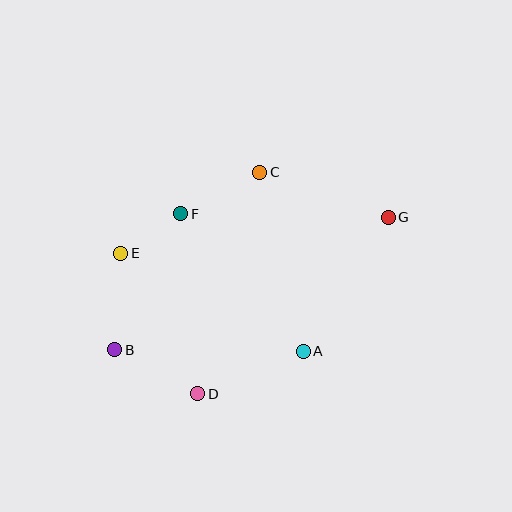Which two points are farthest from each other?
Points B and G are farthest from each other.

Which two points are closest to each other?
Points E and F are closest to each other.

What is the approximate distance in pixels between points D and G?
The distance between D and G is approximately 259 pixels.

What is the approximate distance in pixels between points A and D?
The distance between A and D is approximately 113 pixels.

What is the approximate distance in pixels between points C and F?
The distance between C and F is approximately 89 pixels.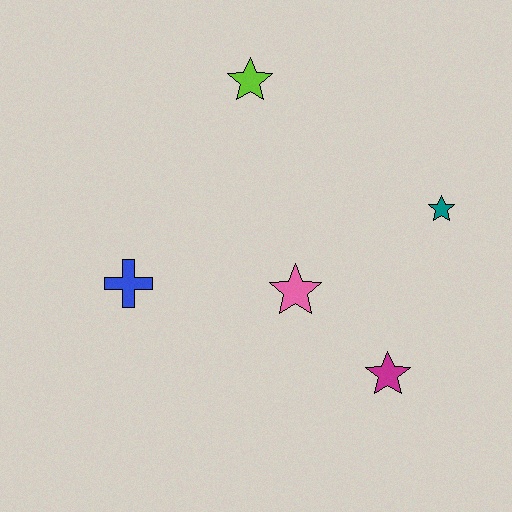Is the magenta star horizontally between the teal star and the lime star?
Yes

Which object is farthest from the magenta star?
The lime star is farthest from the magenta star.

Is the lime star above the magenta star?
Yes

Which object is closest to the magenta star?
The pink star is closest to the magenta star.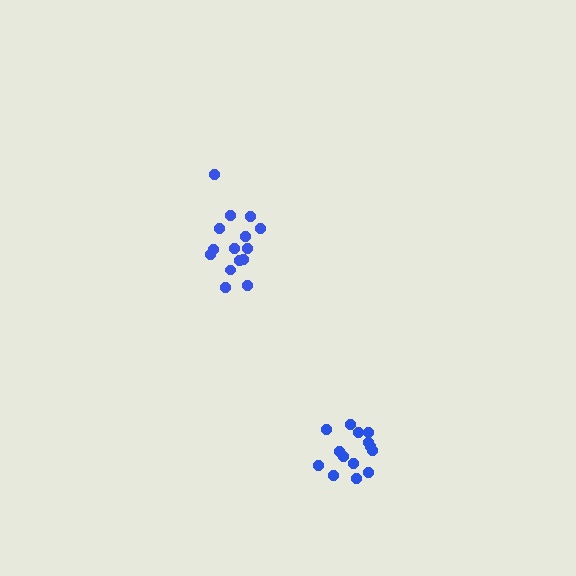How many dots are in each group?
Group 1: 14 dots, Group 2: 15 dots (29 total).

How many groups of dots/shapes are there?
There are 2 groups.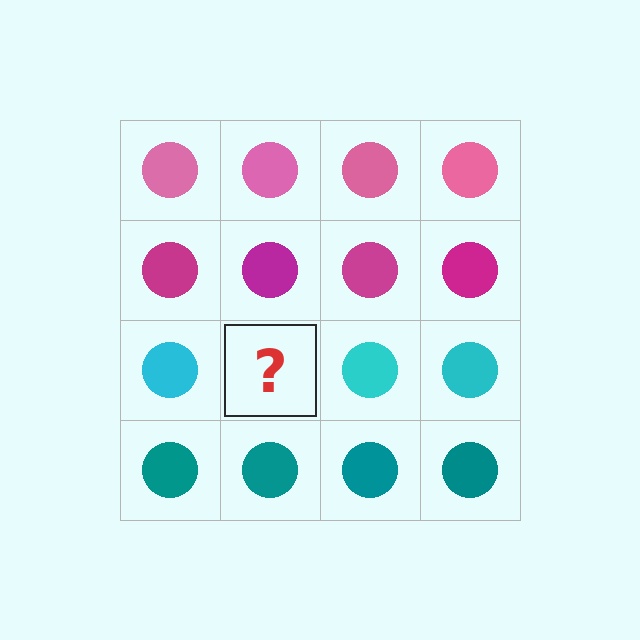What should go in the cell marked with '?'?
The missing cell should contain a cyan circle.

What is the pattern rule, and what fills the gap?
The rule is that each row has a consistent color. The gap should be filled with a cyan circle.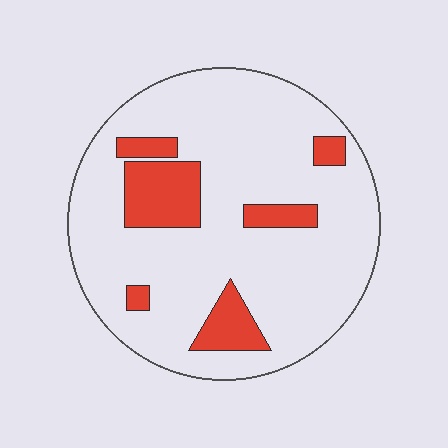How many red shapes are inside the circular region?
6.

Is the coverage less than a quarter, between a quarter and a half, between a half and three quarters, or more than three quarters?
Less than a quarter.